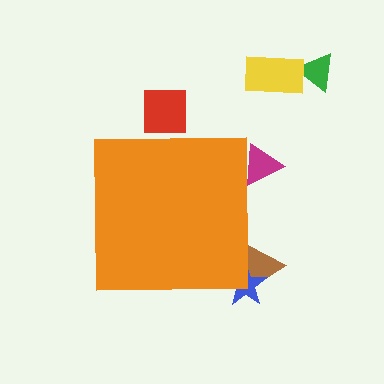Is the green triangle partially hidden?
No, the green triangle is fully visible.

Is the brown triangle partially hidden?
Yes, the brown triangle is partially hidden behind the orange square.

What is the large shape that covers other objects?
An orange square.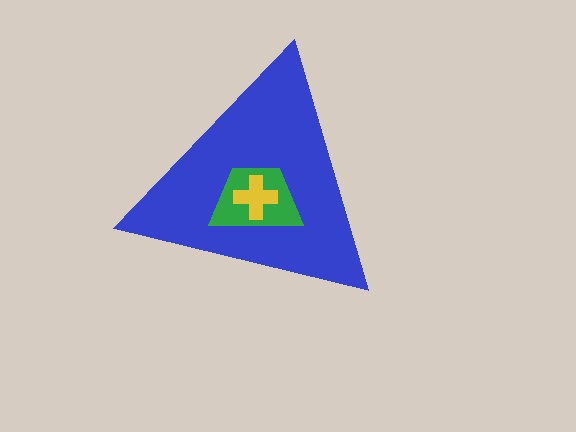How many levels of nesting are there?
3.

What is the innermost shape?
The yellow cross.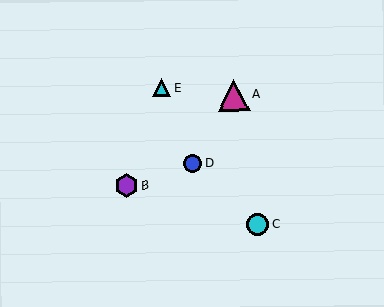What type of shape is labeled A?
Shape A is a magenta triangle.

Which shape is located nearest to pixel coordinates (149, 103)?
The cyan triangle (labeled E) at (162, 88) is nearest to that location.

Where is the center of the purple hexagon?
The center of the purple hexagon is at (127, 185).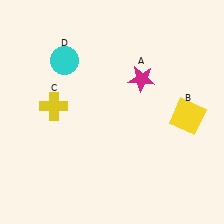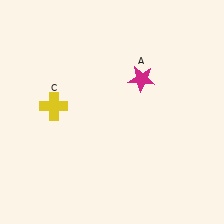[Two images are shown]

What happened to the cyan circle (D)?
The cyan circle (D) was removed in Image 2. It was in the top-left area of Image 1.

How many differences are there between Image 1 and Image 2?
There are 2 differences between the two images.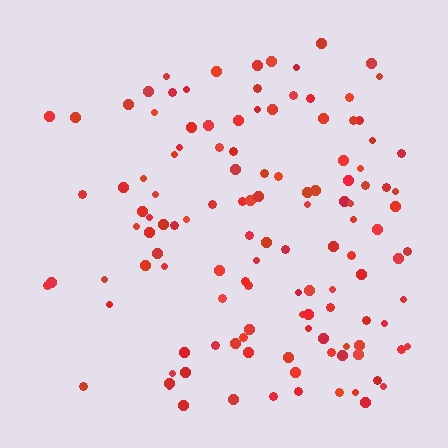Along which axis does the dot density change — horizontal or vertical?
Horizontal.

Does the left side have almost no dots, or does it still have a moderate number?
Still a moderate number, just noticeably fewer than the right.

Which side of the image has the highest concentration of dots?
The right.